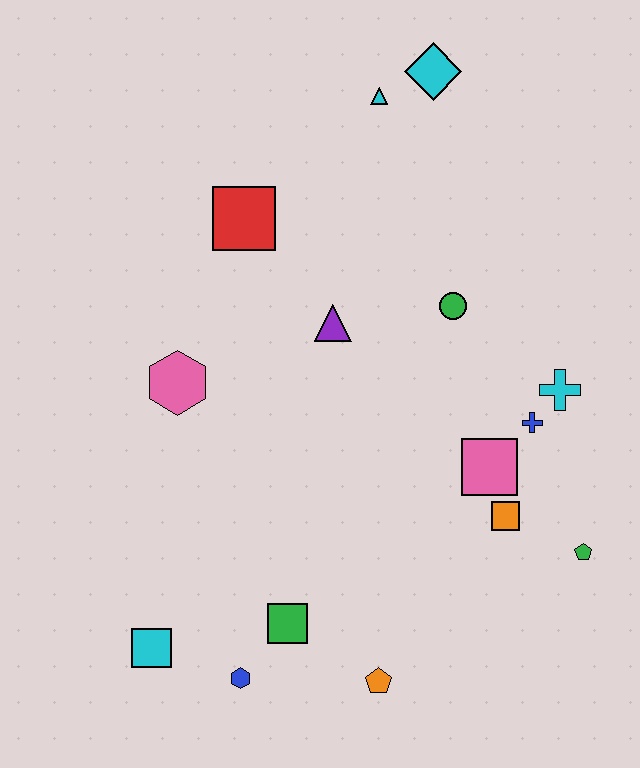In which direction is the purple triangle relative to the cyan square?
The purple triangle is above the cyan square.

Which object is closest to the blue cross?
The cyan cross is closest to the blue cross.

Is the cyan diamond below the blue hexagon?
No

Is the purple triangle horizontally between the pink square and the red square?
Yes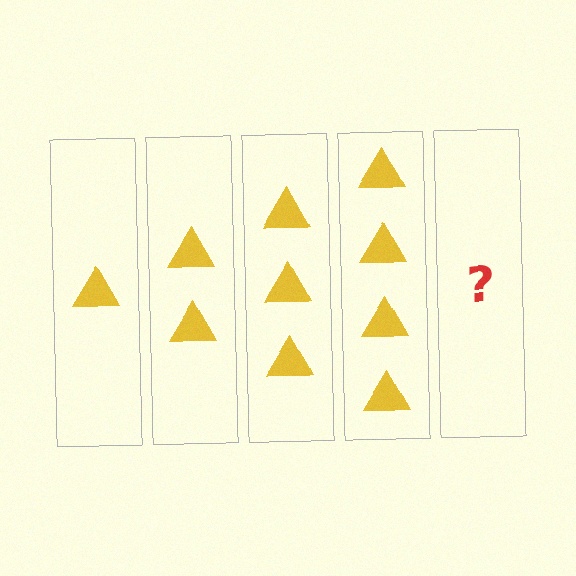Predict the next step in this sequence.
The next step is 5 triangles.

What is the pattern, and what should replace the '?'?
The pattern is that each step adds one more triangle. The '?' should be 5 triangles.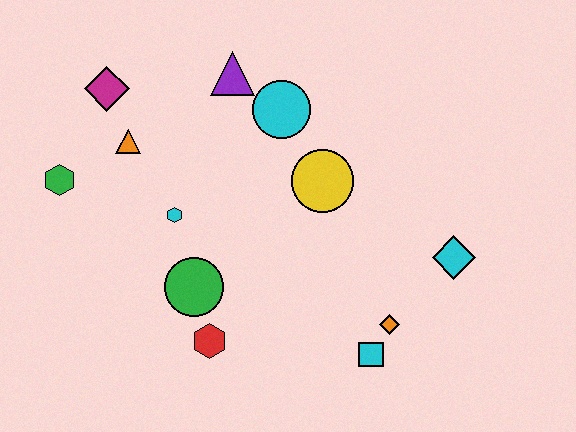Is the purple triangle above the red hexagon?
Yes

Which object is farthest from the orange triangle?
The cyan diamond is farthest from the orange triangle.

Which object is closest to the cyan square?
The orange diamond is closest to the cyan square.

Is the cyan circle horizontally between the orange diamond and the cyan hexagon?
Yes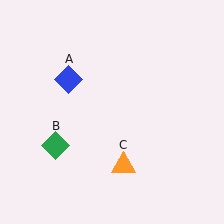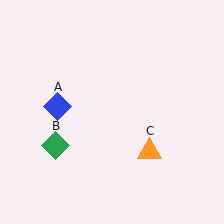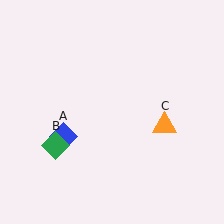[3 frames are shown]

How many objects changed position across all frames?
2 objects changed position: blue diamond (object A), orange triangle (object C).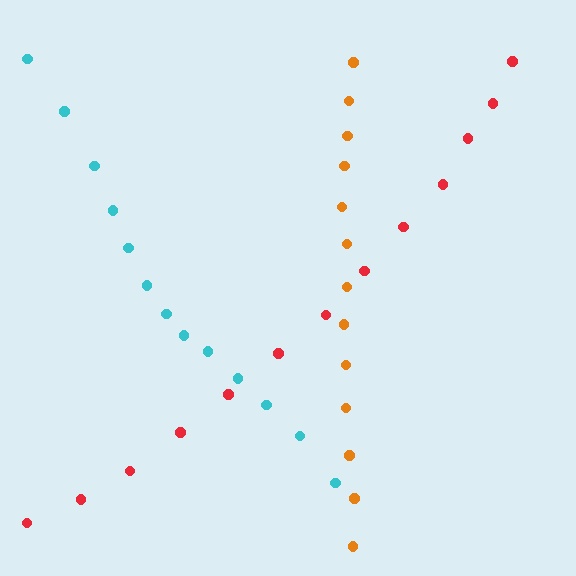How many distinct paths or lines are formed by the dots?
There are 3 distinct paths.